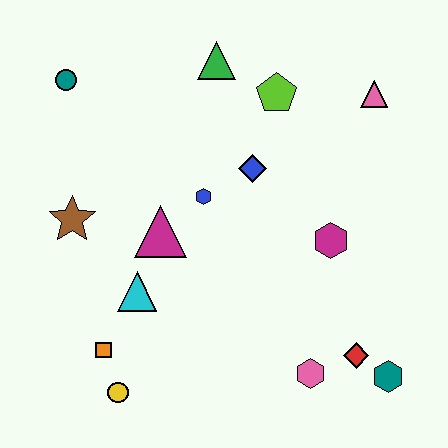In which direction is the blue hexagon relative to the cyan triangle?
The blue hexagon is above the cyan triangle.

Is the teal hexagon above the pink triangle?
No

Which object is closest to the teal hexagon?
The red diamond is closest to the teal hexagon.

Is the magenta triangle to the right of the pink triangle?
No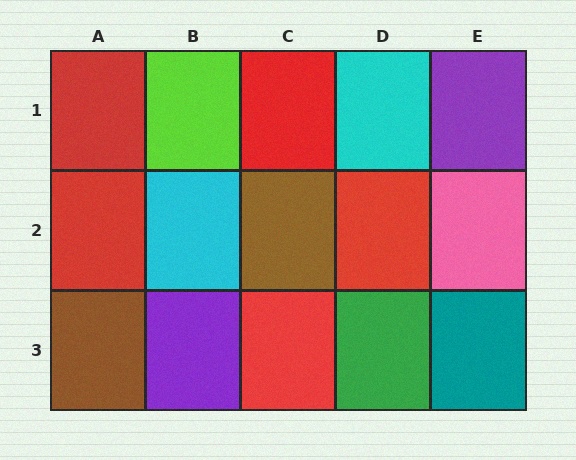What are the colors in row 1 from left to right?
Red, lime, red, cyan, purple.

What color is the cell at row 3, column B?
Purple.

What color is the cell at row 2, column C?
Brown.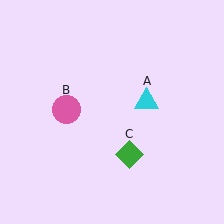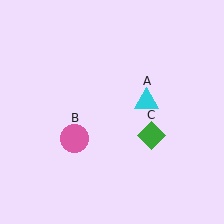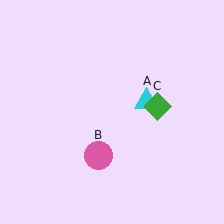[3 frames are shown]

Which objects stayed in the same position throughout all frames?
Cyan triangle (object A) remained stationary.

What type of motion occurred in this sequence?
The pink circle (object B), green diamond (object C) rotated counterclockwise around the center of the scene.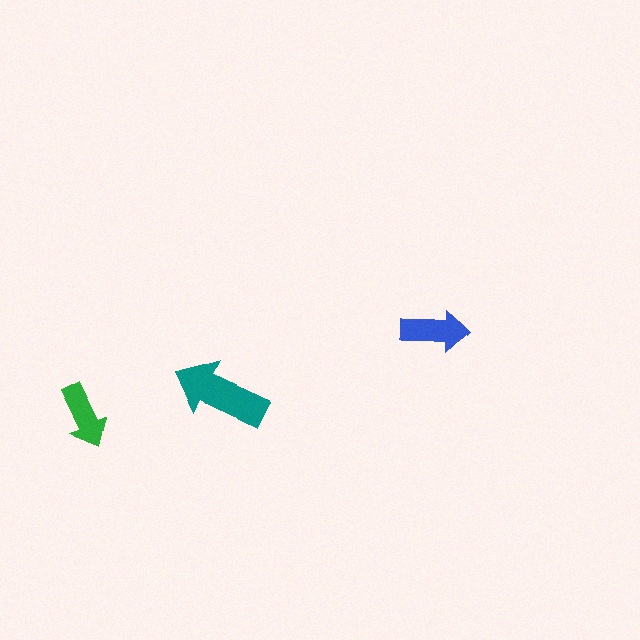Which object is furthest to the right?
The blue arrow is rightmost.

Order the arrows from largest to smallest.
the teal one, the blue one, the green one.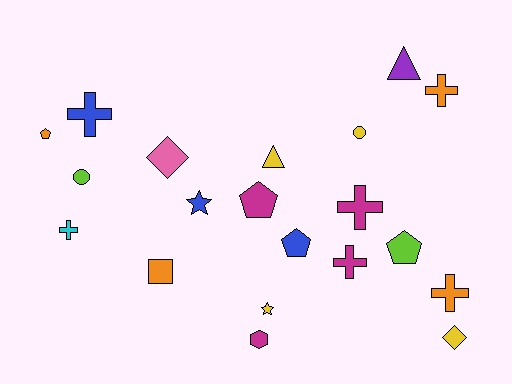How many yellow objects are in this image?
There are 4 yellow objects.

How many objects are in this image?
There are 20 objects.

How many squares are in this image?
There is 1 square.